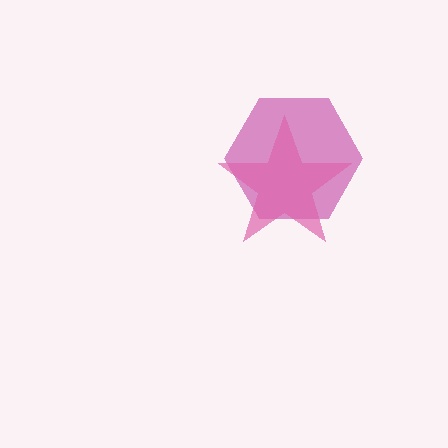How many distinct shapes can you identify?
There are 2 distinct shapes: a magenta hexagon, a pink star.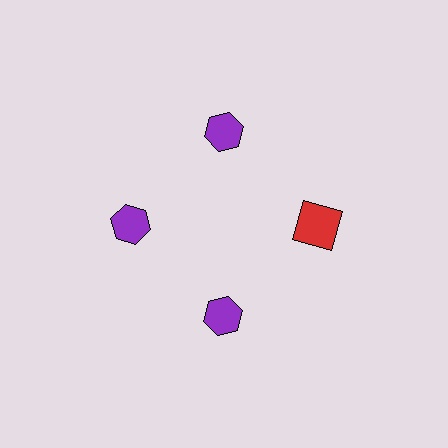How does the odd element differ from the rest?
It differs in both color (red instead of purple) and shape (square instead of hexagon).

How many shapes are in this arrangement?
There are 4 shapes arranged in a ring pattern.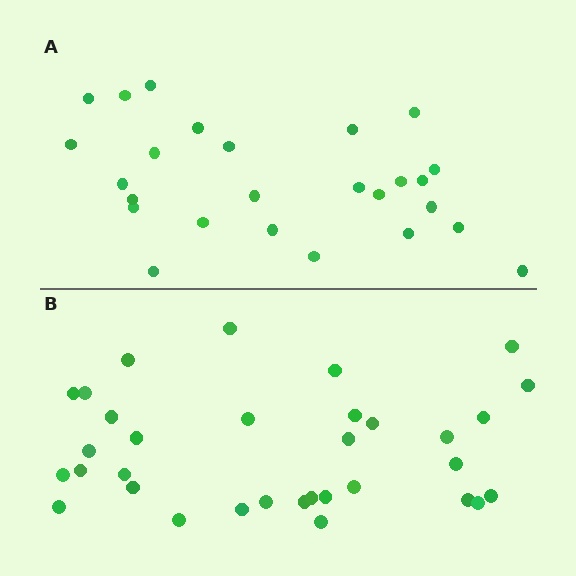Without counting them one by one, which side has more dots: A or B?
Region B (the bottom region) has more dots.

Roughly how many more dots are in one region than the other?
Region B has roughly 8 or so more dots than region A.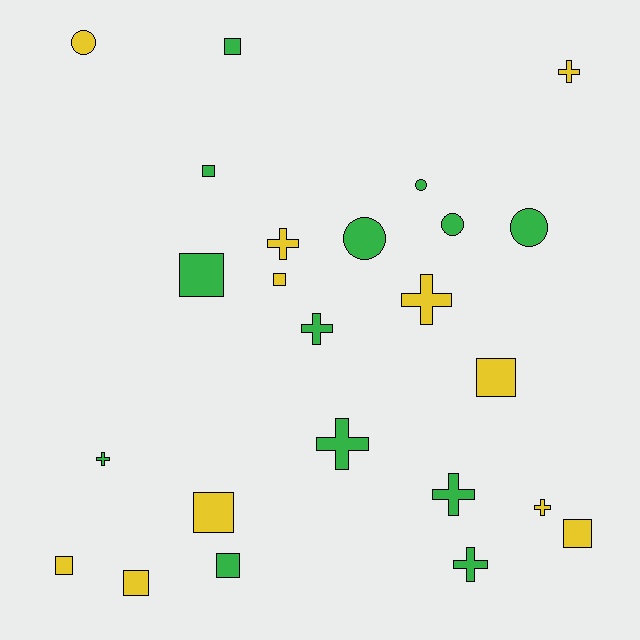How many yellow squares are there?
There are 6 yellow squares.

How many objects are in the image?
There are 24 objects.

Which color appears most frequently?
Green, with 13 objects.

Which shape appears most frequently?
Square, with 10 objects.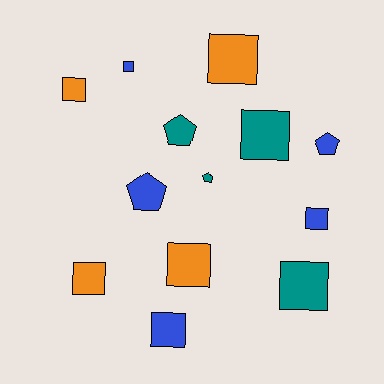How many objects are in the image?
There are 13 objects.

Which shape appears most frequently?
Square, with 9 objects.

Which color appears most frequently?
Blue, with 5 objects.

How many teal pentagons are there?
There are 2 teal pentagons.